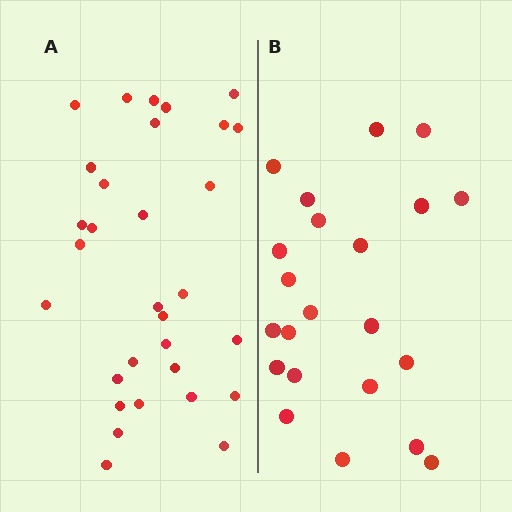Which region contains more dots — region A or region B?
Region A (the left region) has more dots.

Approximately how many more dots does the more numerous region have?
Region A has roughly 8 or so more dots than region B.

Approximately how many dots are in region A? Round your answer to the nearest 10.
About 30 dots. (The exact count is 31, which rounds to 30.)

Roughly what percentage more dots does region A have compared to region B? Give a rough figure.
About 40% more.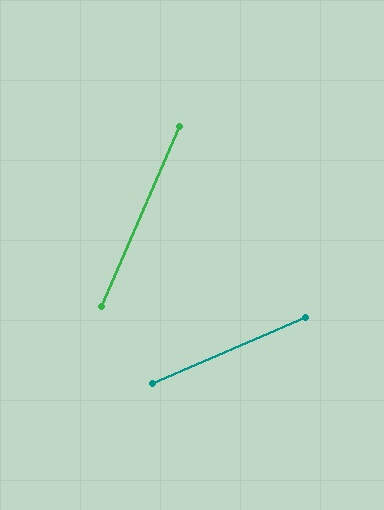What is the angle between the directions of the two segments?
Approximately 43 degrees.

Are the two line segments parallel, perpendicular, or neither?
Neither parallel nor perpendicular — they differ by about 43°.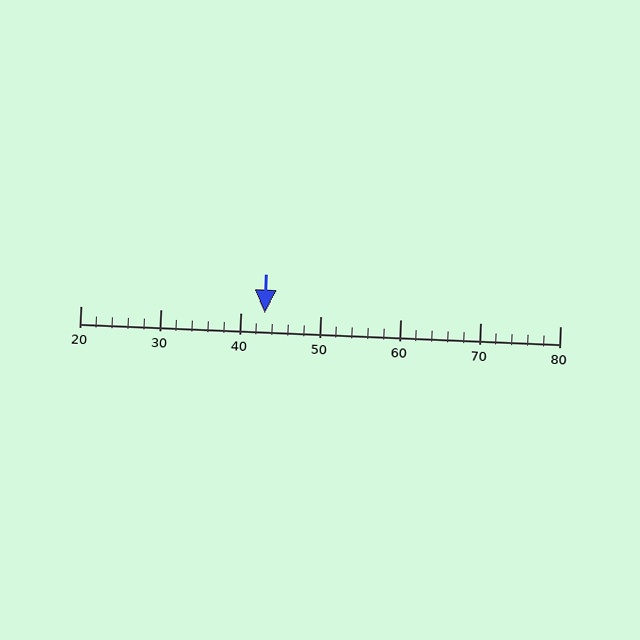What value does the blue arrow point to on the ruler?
The blue arrow points to approximately 43.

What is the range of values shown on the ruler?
The ruler shows values from 20 to 80.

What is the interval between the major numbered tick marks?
The major tick marks are spaced 10 units apart.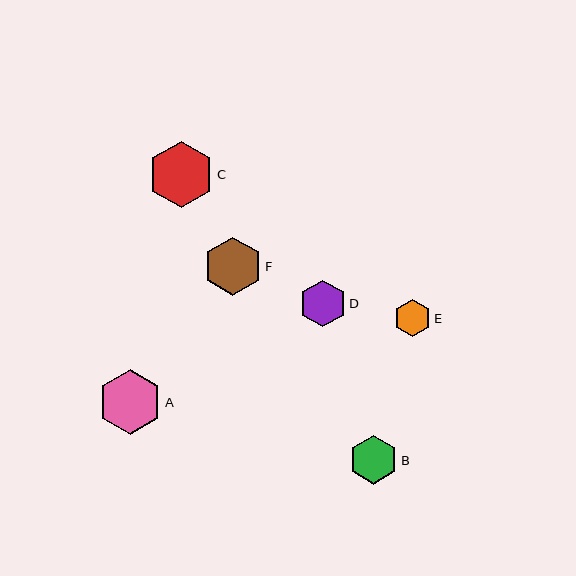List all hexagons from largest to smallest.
From largest to smallest: C, A, F, B, D, E.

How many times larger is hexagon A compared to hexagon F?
Hexagon A is approximately 1.1 times the size of hexagon F.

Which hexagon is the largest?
Hexagon C is the largest with a size of approximately 66 pixels.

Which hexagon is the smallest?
Hexagon E is the smallest with a size of approximately 37 pixels.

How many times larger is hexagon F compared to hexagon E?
Hexagon F is approximately 1.6 times the size of hexagon E.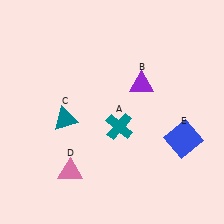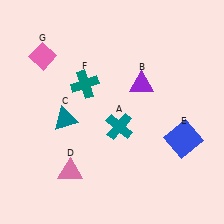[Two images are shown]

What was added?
A teal cross (F), a pink diamond (G) were added in Image 2.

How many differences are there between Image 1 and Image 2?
There are 2 differences between the two images.